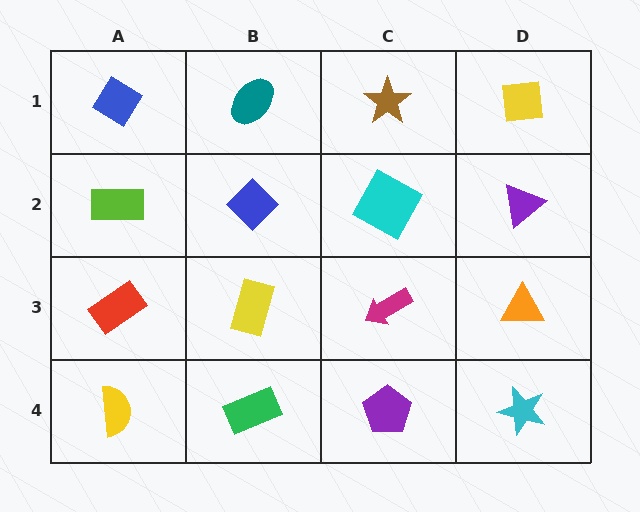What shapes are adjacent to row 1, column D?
A purple triangle (row 2, column D), a brown star (row 1, column C).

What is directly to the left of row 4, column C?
A green rectangle.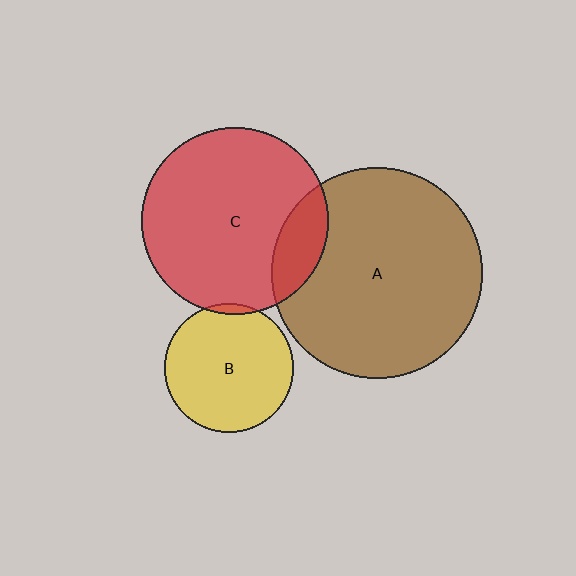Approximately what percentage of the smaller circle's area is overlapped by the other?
Approximately 15%.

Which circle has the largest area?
Circle A (brown).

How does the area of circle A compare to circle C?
Approximately 1.3 times.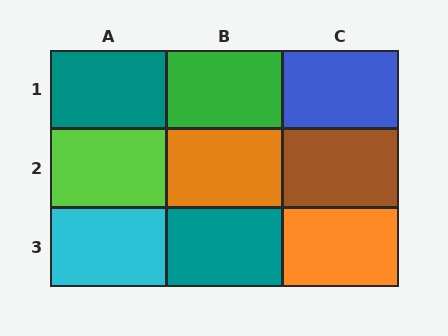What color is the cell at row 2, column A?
Lime.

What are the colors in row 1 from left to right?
Teal, green, blue.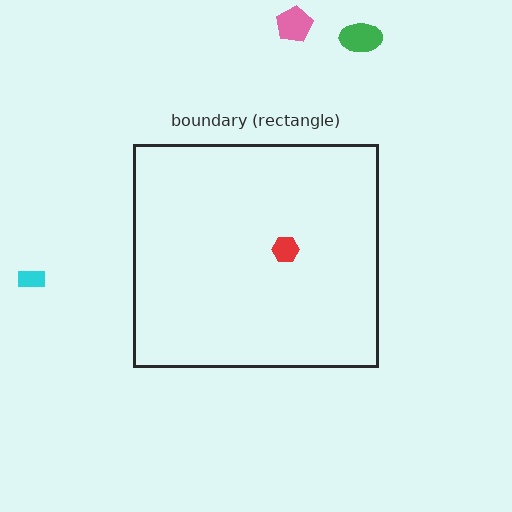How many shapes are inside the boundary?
1 inside, 3 outside.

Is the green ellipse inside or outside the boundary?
Outside.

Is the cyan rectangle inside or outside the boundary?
Outside.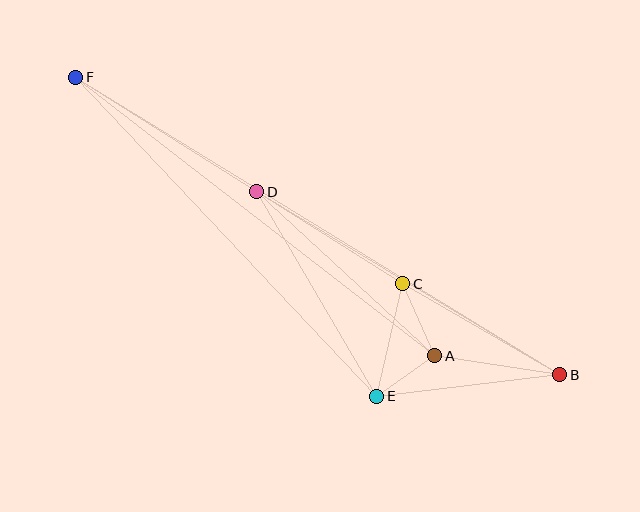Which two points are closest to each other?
Points A and E are closest to each other.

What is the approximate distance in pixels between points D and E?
The distance between D and E is approximately 237 pixels.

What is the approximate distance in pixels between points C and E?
The distance between C and E is approximately 115 pixels.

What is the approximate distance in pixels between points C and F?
The distance between C and F is approximately 387 pixels.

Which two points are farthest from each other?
Points B and F are farthest from each other.